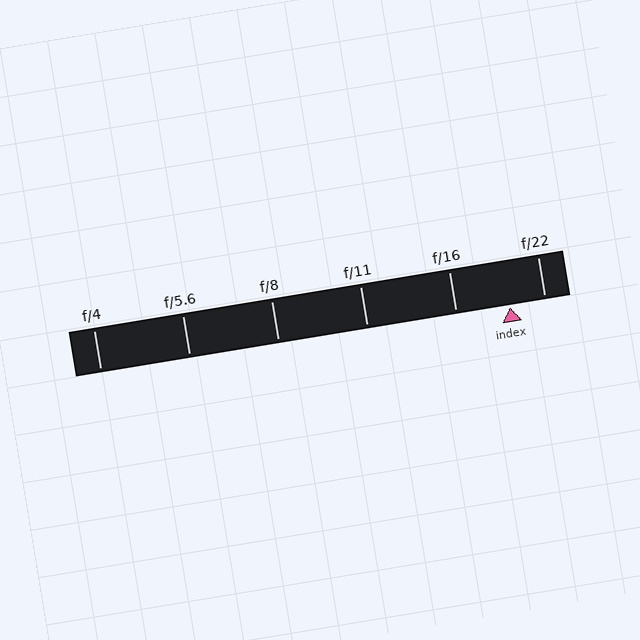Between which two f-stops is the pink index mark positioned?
The index mark is between f/16 and f/22.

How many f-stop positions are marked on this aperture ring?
There are 6 f-stop positions marked.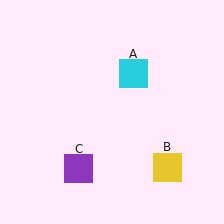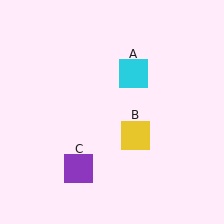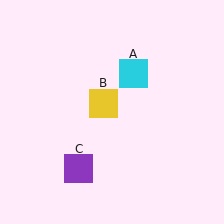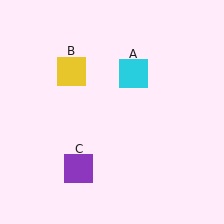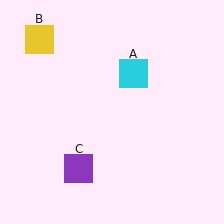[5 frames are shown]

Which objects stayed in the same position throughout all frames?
Cyan square (object A) and purple square (object C) remained stationary.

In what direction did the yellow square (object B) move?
The yellow square (object B) moved up and to the left.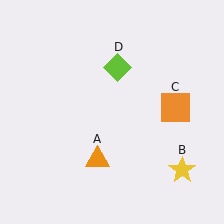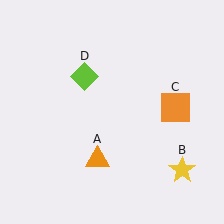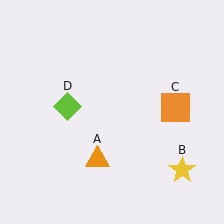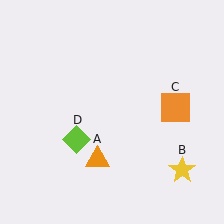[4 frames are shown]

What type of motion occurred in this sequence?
The lime diamond (object D) rotated counterclockwise around the center of the scene.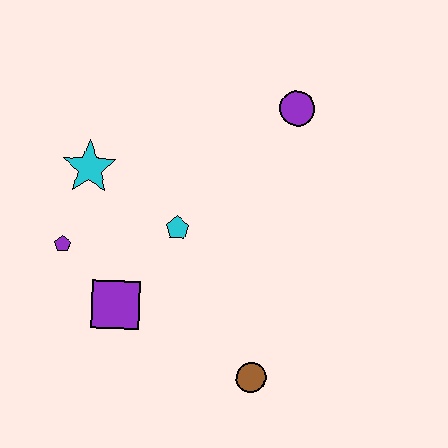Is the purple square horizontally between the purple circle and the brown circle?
No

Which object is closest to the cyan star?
The purple pentagon is closest to the cyan star.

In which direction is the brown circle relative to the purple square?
The brown circle is to the right of the purple square.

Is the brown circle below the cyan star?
Yes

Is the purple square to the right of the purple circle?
No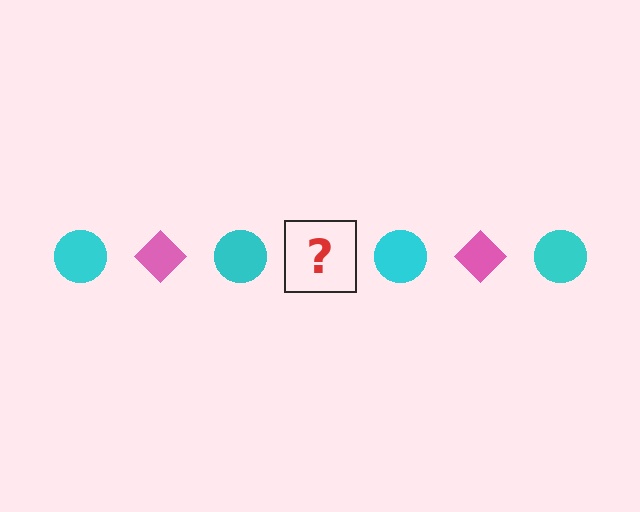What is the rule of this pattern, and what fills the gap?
The rule is that the pattern alternates between cyan circle and pink diamond. The gap should be filled with a pink diamond.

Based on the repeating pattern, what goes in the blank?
The blank should be a pink diamond.